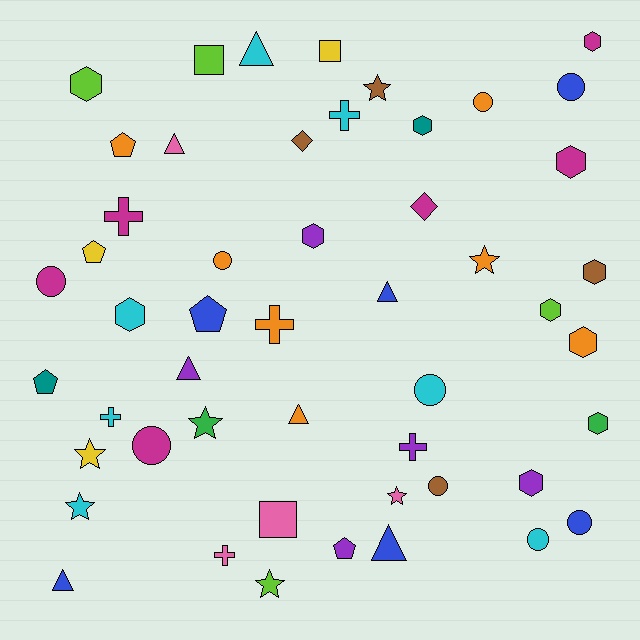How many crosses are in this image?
There are 6 crosses.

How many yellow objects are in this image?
There are 3 yellow objects.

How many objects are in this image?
There are 50 objects.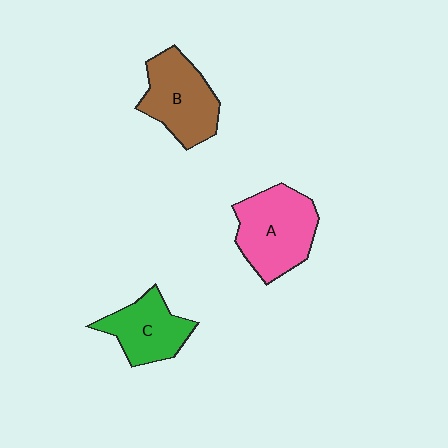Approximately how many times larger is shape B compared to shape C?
Approximately 1.2 times.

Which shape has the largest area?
Shape A (pink).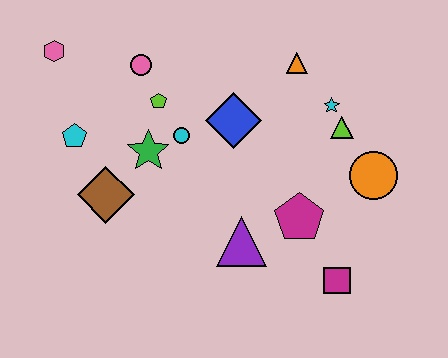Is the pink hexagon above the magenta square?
Yes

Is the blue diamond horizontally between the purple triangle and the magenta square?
No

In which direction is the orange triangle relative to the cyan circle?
The orange triangle is to the right of the cyan circle.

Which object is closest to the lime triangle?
The cyan star is closest to the lime triangle.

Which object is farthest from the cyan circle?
The magenta square is farthest from the cyan circle.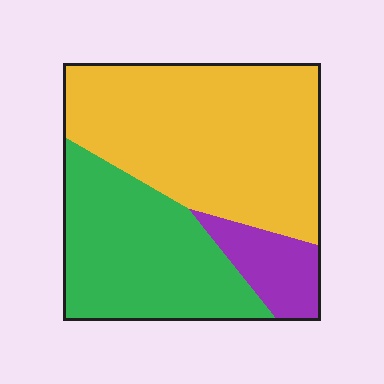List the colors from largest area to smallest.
From largest to smallest: yellow, green, purple.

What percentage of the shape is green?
Green takes up about three eighths (3/8) of the shape.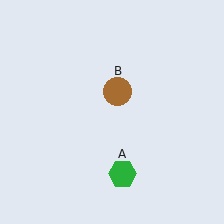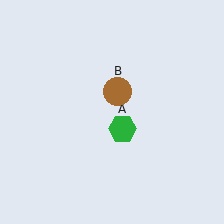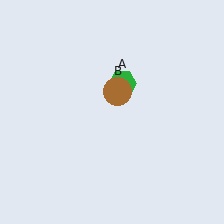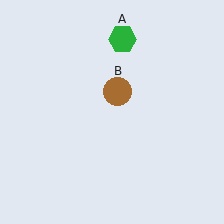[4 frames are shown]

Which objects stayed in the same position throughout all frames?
Brown circle (object B) remained stationary.